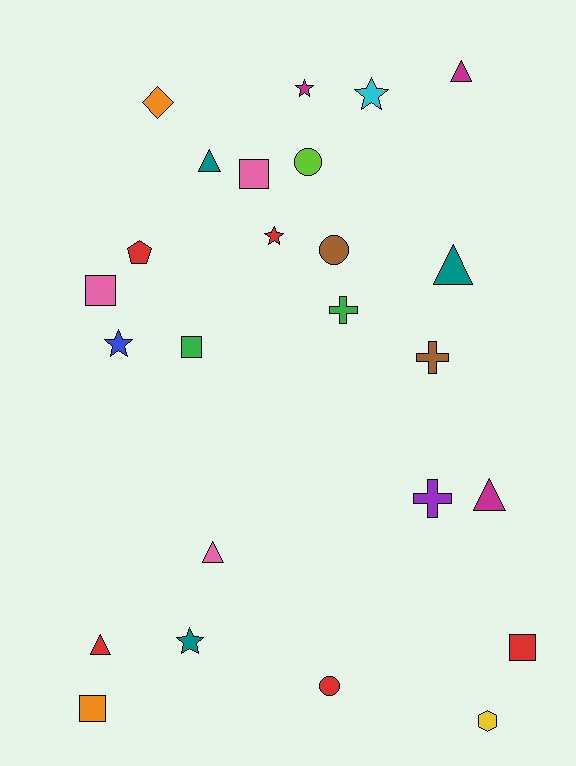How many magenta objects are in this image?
There are 3 magenta objects.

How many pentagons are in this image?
There is 1 pentagon.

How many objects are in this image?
There are 25 objects.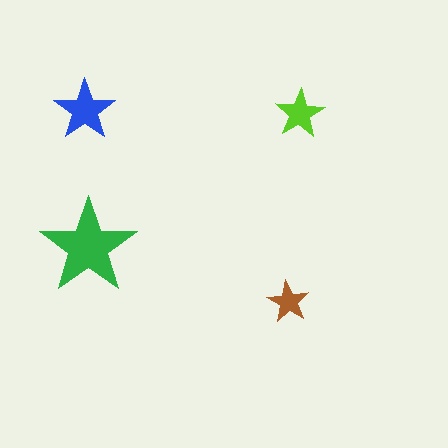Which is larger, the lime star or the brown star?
The lime one.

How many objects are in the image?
There are 4 objects in the image.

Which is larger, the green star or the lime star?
The green one.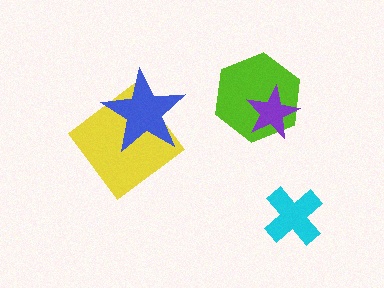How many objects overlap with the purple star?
1 object overlaps with the purple star.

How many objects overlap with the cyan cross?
0 objects overlap with the cyan cross.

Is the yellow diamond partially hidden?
Yes, it is partially covered by another shape.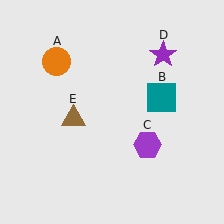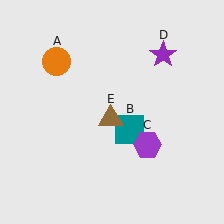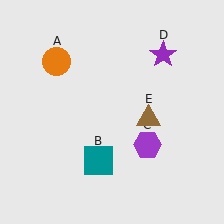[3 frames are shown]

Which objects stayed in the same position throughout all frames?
Orange circle (object A) and purple hexagon (object C) and purple star (object D) remained stationary.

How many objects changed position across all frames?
2 objects changed position: teal square (object B), brown triangle (object E).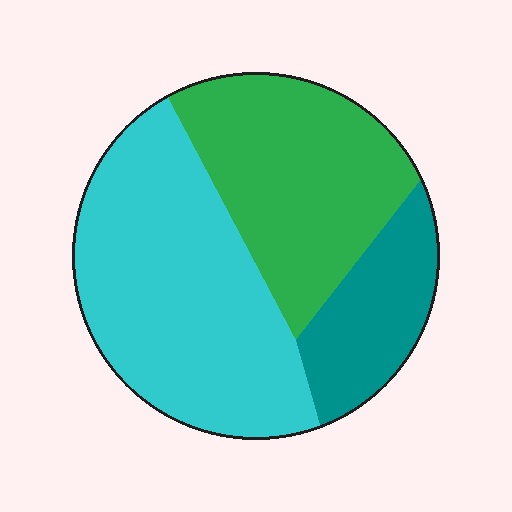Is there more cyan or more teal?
Cyan.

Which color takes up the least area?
Teal, at roughly 20%.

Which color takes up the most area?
Cyan, at roughly 50%.